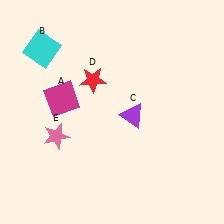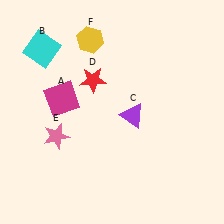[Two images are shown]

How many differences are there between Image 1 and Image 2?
There is 1 difference between the two images.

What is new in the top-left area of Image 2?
A yellow hexagon (F) was added in the top-left area of Image 2.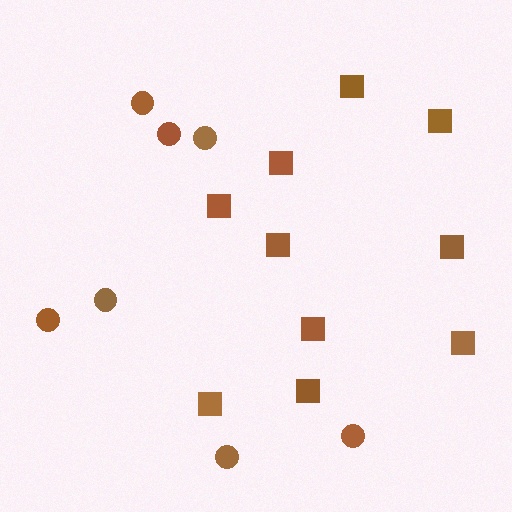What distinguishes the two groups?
There are 2 groups: one group of squares (10) and one group of circles (7).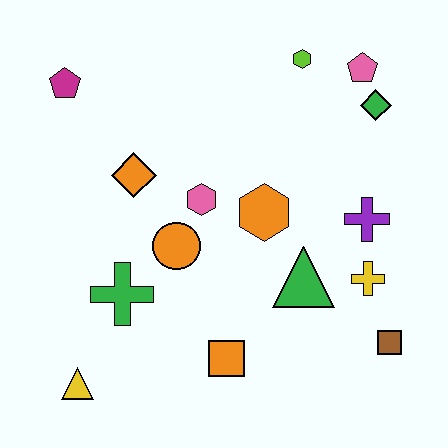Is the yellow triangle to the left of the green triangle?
Yes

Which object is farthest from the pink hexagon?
The brown square is farthest from the pink hexagon.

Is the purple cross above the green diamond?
No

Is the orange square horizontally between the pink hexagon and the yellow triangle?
No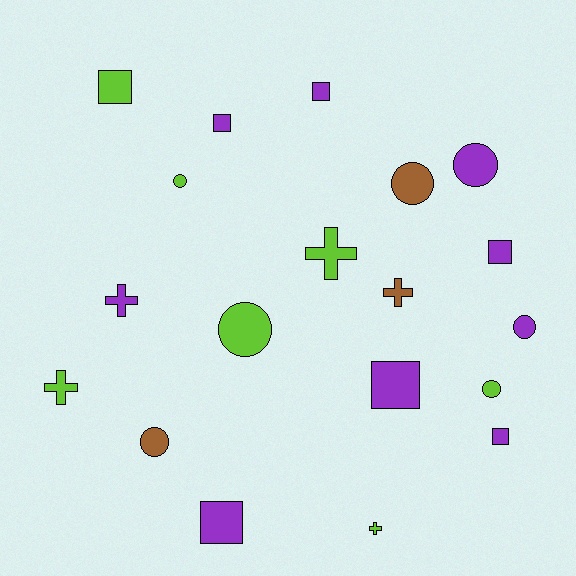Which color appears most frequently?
Purple, with 9 objects.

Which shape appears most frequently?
Square, with 7 objects.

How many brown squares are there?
There are no brown squares.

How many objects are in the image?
There are 19 objects.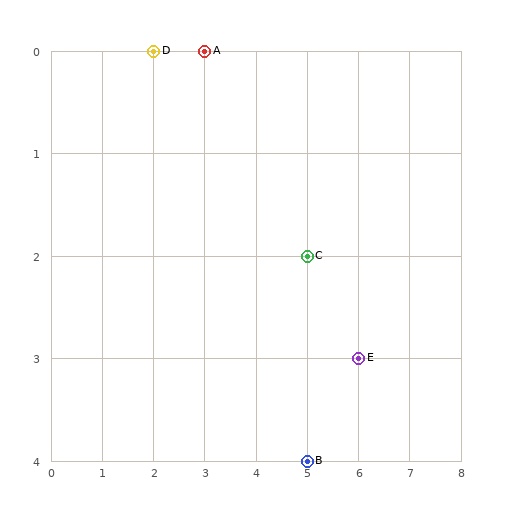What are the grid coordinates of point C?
Point C is at grid coordinates (5, 2).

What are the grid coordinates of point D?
Point D is at grid coordinates (2, 0).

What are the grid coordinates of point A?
Point A is at grid coordinates (3, 0).